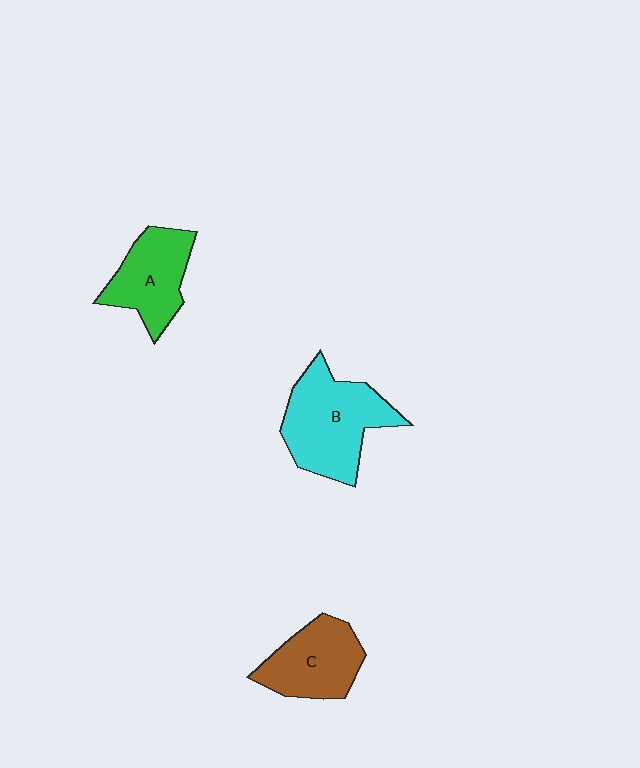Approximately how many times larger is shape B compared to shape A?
Approximately 1.4 times.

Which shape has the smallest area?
Shape A (green).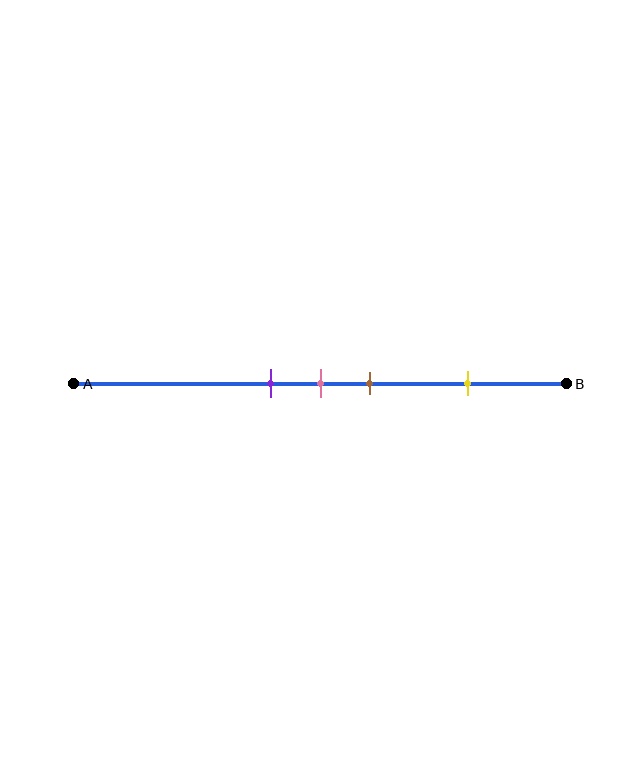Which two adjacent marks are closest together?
The purple and pink marks are the closest adjacent pair.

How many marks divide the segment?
There are 4 marks dividing the segment.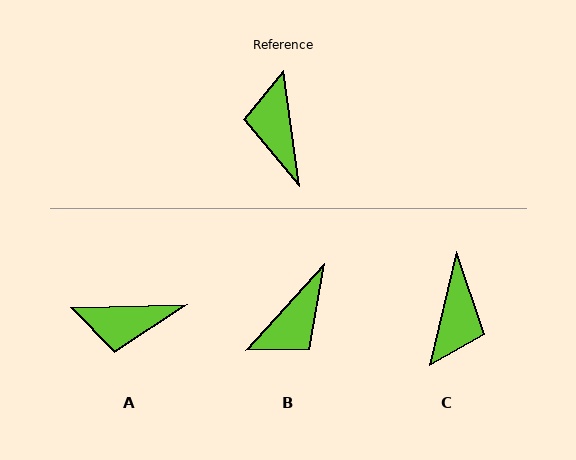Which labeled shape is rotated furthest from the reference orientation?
C, about 158 degrees away.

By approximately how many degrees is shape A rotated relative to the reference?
Approximately 83 degrees counter-clockwise.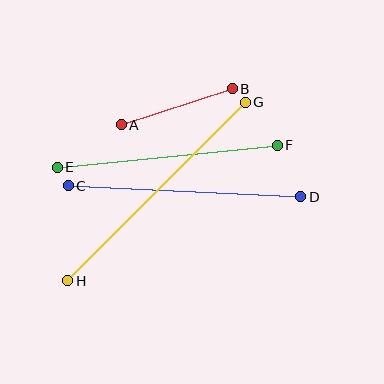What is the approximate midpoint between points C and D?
The midpoint is at approximately (185, 191) pixels.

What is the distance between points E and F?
The distance is approximately 221 pixels.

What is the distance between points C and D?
The distance is approximately 232 pixels.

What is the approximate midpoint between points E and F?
The midpoint is at approximately (167, 156) pixels.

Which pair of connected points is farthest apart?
Points G and H are farthest apart.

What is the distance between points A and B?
The distance is approximately 117 pixels.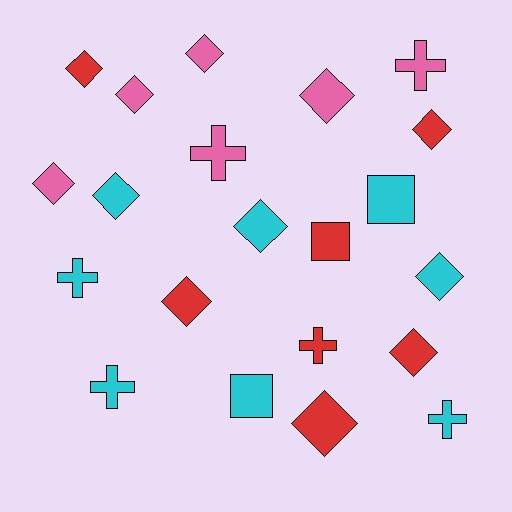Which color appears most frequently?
Cyan, with 8 objects.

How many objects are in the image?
There are 21 objects.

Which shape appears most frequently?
Diamond, with 12 objects.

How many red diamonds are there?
There are 5 red diamonds.